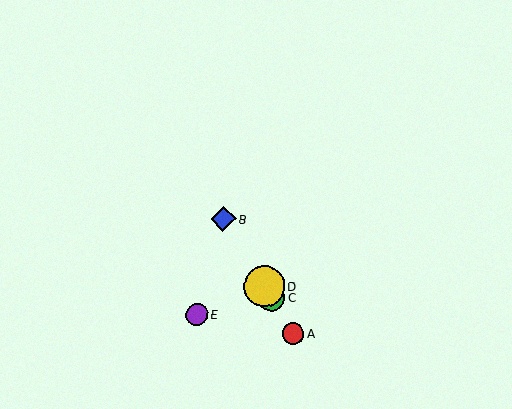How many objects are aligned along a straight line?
4 objects (A, B, C, D) are aligned along a straight line.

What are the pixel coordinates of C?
Object C is at (271, 297).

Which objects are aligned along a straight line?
Objects A, B, C, D are aligned along a straight line.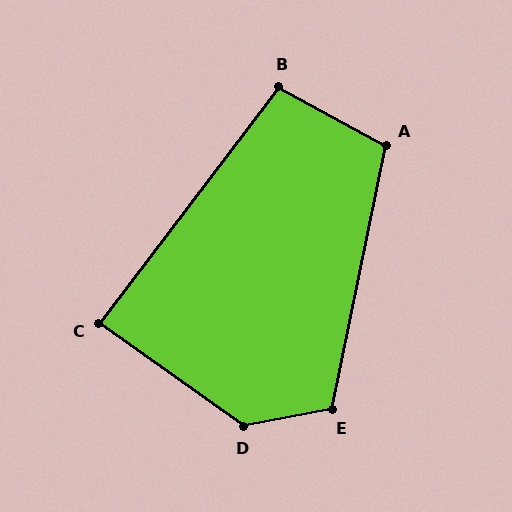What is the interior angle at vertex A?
Approximately 107 degrees (obtuse).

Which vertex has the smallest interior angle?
C, at approximately 88 degrees.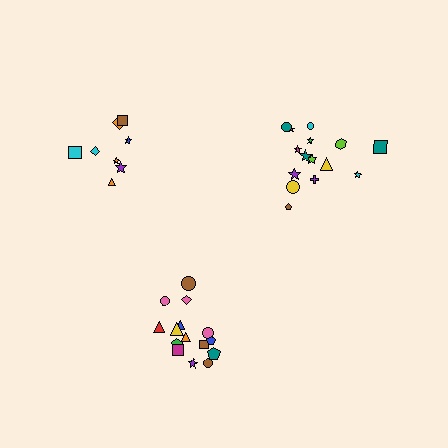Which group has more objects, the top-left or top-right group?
The top-right group.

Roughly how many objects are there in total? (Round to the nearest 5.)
Roughly 40 objects in total.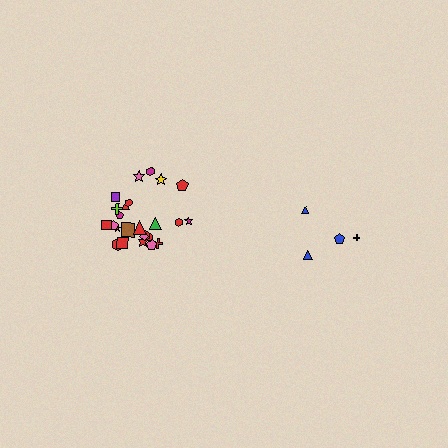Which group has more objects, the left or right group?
The left group.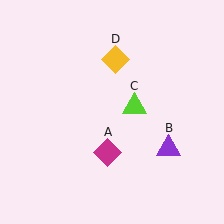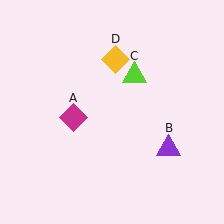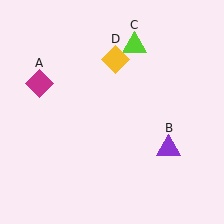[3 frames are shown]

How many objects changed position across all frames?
2 objects changed position: magenta diamond (object A), lime triangle (object C).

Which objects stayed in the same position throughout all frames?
Purple triangle (object B) and yellow diamond (object D) remained stationary.